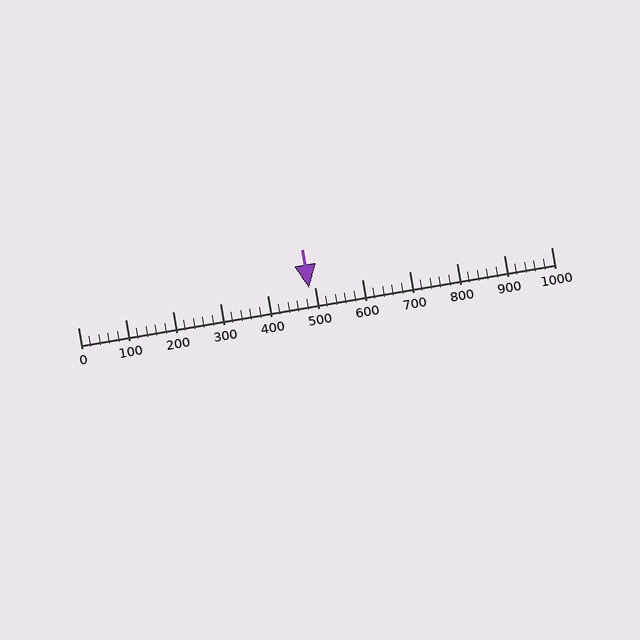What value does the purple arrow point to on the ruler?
The purple arrow points to approximately 490.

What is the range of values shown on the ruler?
The ruler shows values from 0 to 1000.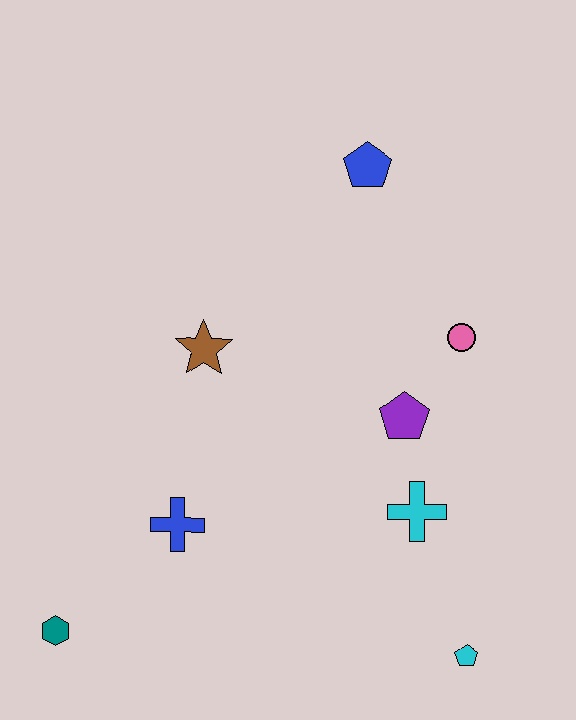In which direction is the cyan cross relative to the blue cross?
The cyan cross is to the right of the blue cross.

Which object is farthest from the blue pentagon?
The teal hexagon is farthest from the blue pentagon.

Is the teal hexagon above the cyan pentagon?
Yes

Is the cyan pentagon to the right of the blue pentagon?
Yes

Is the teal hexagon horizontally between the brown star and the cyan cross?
No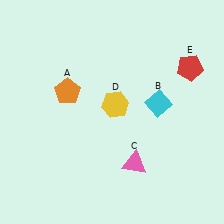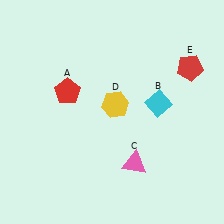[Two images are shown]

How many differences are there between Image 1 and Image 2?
There is 1 difference between the two images.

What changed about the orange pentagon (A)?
In Image 1, A is orange. In Image 2, it changed to red.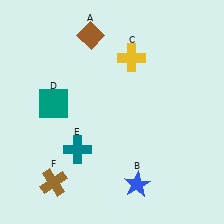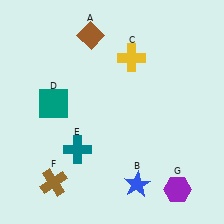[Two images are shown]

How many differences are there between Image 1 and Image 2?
There is 1 difference between the two images.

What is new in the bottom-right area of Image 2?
A purple hexagon (G) was added in the bottom-right area of Image 2.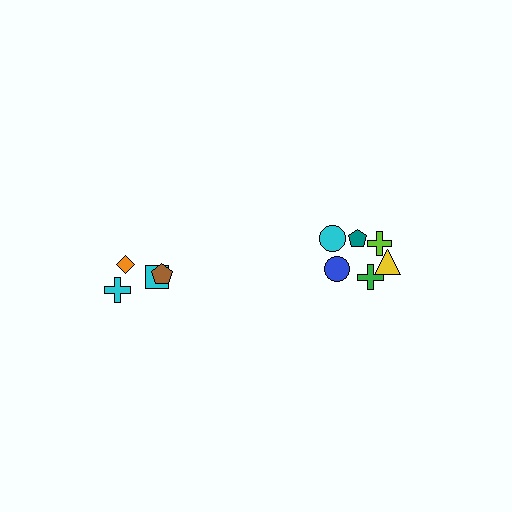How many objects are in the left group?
There are 4 objects.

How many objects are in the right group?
There are 6 objects.